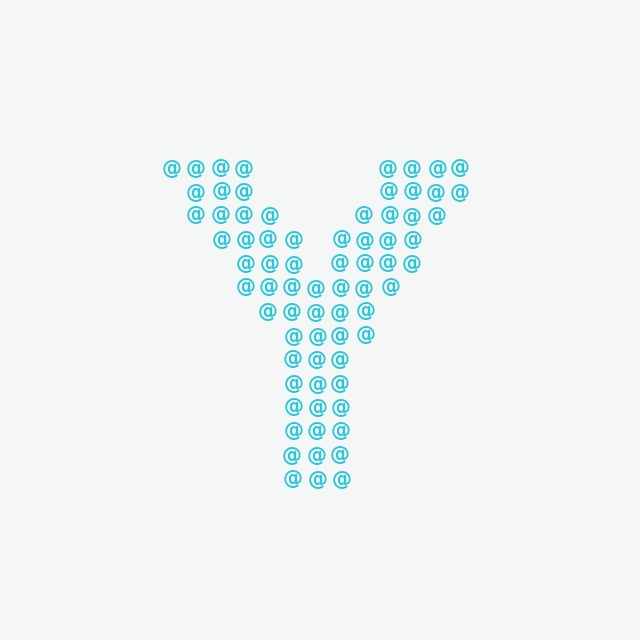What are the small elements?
The small elements are at signs.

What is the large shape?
The large shape is the letter Y.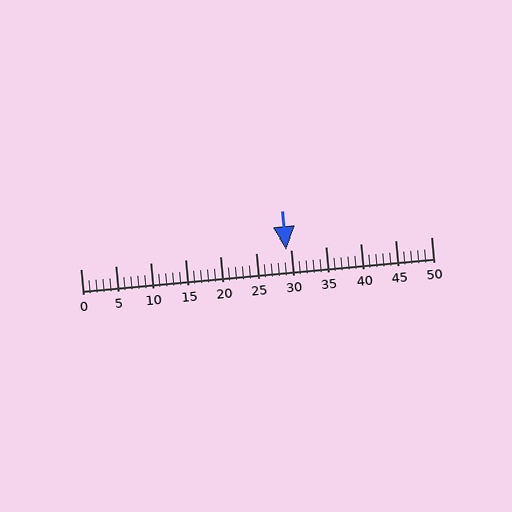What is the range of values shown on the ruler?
The ruler shows values from 0 to 50.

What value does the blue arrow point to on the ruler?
The blue arrow points to approximately 29.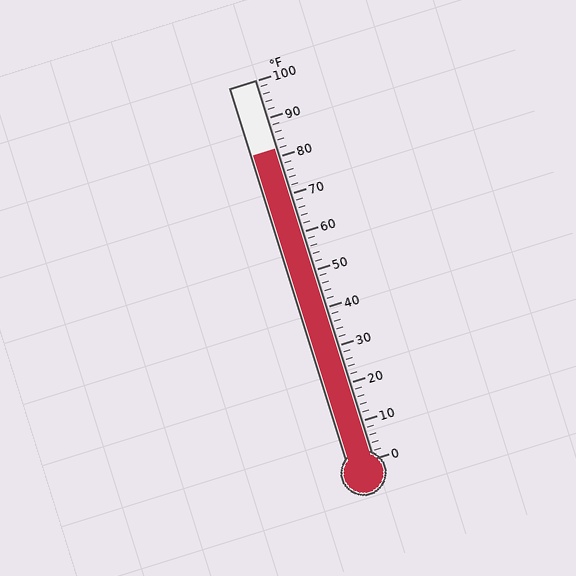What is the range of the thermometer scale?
The thermometer scale ranges from 0°F to 100°F.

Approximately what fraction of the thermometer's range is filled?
The thermometer is filled to approximately 80% of its range.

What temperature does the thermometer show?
The thermometer shows approximately 82°F.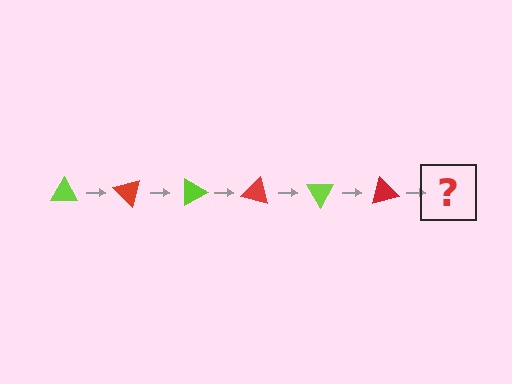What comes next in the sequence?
The next element should be a lime triangle, rotated 270 degrees from the start.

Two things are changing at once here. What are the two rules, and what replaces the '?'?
The two rules are that it rotates 45 degrees each step and the color cycles through lime and red. The '?' should be a lime triangle, rotated 270 degrees from the start.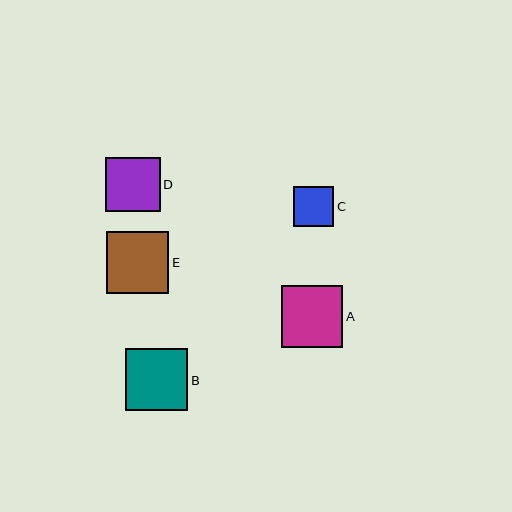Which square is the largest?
Square E is the largest with a size of approximately 62 pixels.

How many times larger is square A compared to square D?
Square A is approximately 1.1 times the size of square D.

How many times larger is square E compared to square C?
Square E is approximately 1.5 times the size of square C.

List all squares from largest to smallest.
From largest to smallest: E, B, A, D, C.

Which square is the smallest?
Square C is the smallest with a size of approximately 40 pixels.